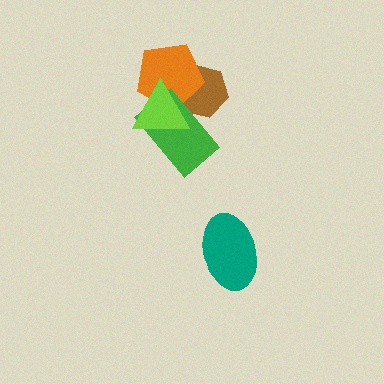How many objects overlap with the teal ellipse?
0 objects overlap with the teal ellipse.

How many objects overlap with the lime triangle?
3 objects overlap with the lime triangle.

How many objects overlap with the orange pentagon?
3 objects overlap with the orange pentagon.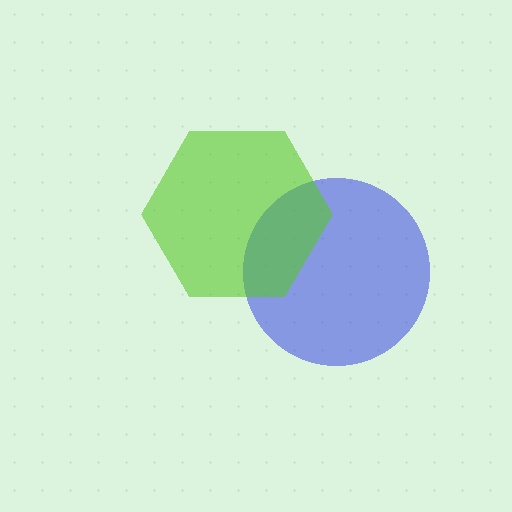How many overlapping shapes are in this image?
There are 2 overlapping shapes in the image.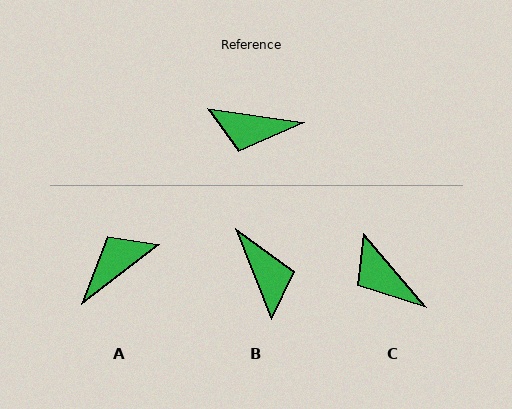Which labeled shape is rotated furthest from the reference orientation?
A, about 134 degrees away.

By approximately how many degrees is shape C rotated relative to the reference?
Approximately 41 degrees clockwise.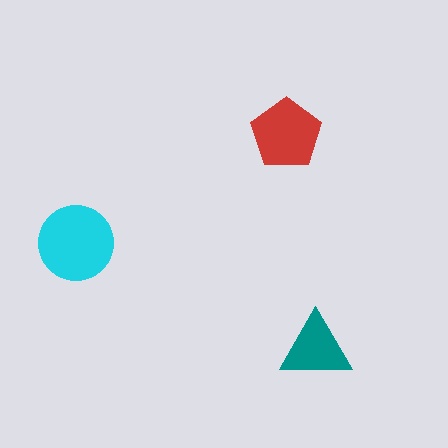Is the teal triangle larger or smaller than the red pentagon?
Smaller.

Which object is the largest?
The cyan circle.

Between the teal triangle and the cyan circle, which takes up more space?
The cyan circle.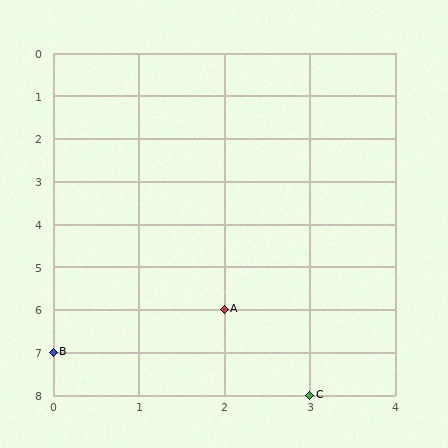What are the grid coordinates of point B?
Point B is at grid coordinates (0, 7).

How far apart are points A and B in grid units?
Points A and B are 2 columns and 1 row apart (about 2.2 grid units diagonally).